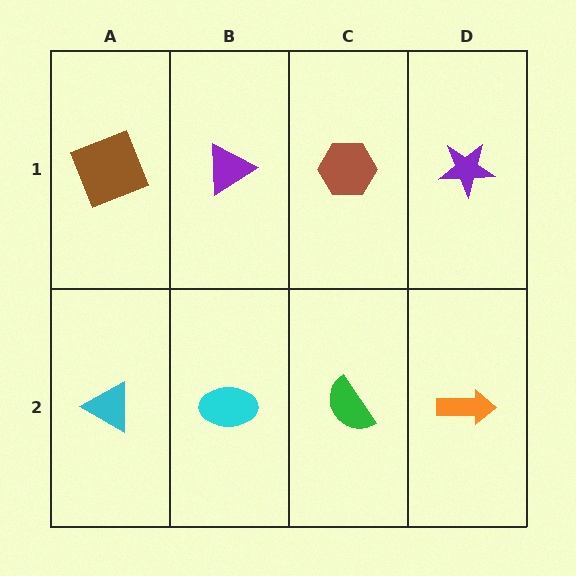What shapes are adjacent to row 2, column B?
A purple triangle (row 1, column B), a cyan triangle (row 2, column A), a green semicircle (row 2, column C).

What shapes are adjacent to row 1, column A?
A cyan triangle (row 2, column A), a purple triangle (row 1, column B).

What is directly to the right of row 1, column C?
A purple star.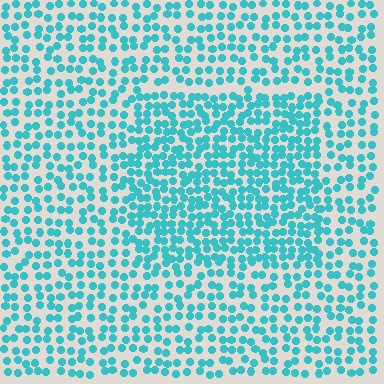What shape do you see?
I see a rectangle.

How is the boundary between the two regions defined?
The boundary is defined by a change in element density (approximately 1.6x ratio). All elements are the same color, size, and shape.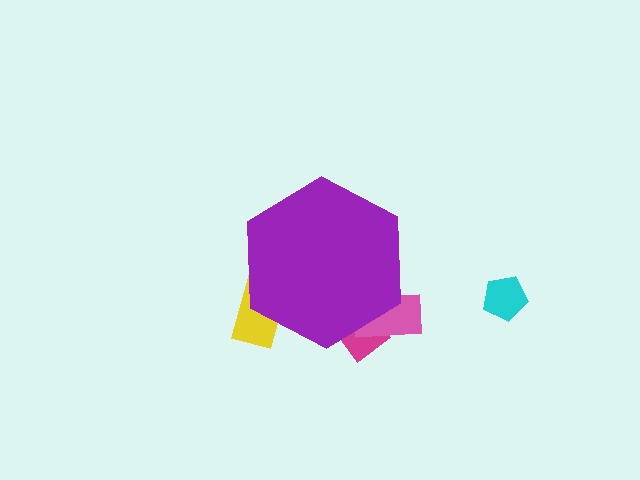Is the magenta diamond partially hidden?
Yes, the magenta diamond is partially hidden behind the purple hexagon.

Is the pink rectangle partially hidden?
Yes, the pink rectangle is partially hidden behind the purple hexagon.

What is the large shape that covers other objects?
A purple hexagon.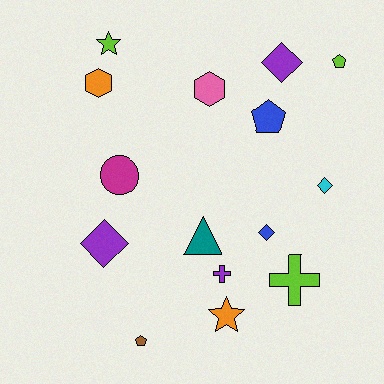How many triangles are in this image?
There is 1 triangle.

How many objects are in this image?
There are 15 objects.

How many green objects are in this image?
There are no green objects.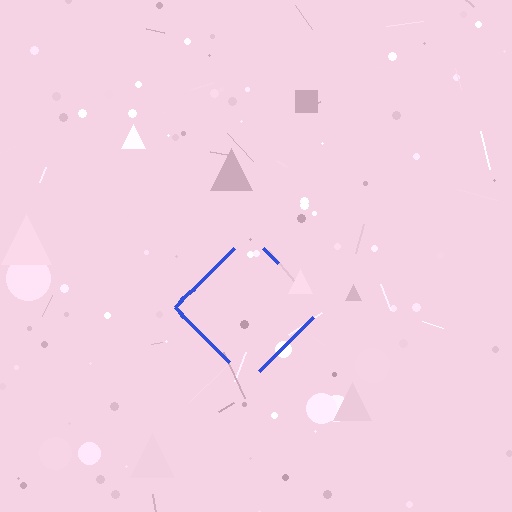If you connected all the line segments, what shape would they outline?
They would outline a diamond.